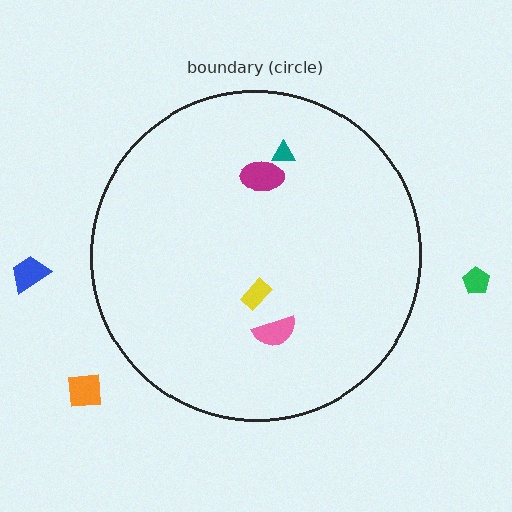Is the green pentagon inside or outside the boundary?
Outside.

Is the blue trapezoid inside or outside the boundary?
Outside.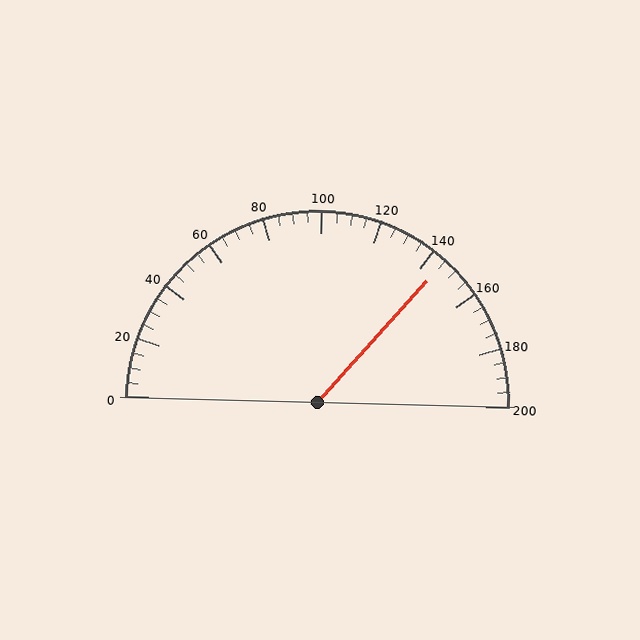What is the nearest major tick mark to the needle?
The nearest major tick mark is 140.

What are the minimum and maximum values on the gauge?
The gauge ranges from 0 to 200.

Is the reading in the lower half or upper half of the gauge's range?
The reading is in the upper half of the range (0 to 200).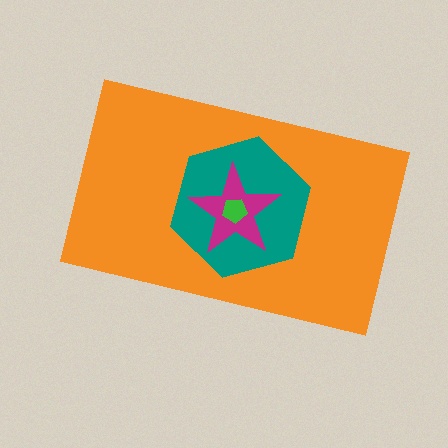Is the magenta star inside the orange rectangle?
Yes.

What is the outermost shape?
The orange rectangle.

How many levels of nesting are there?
4.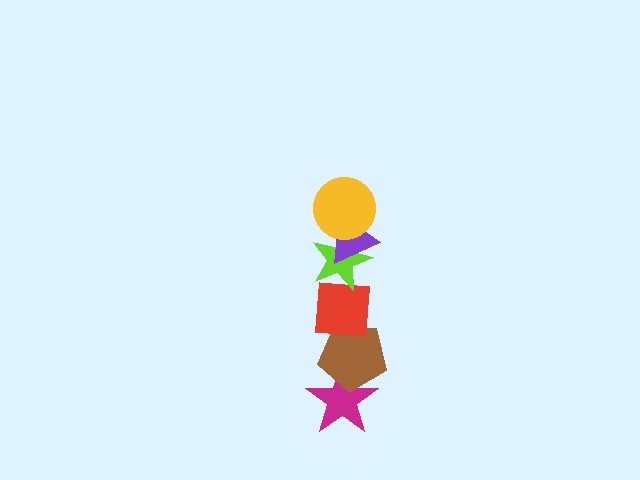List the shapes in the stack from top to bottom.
From top to bottom: the yellow circle, the purple triangle, the lime star, the red square, the brown pentagon, the magenta star.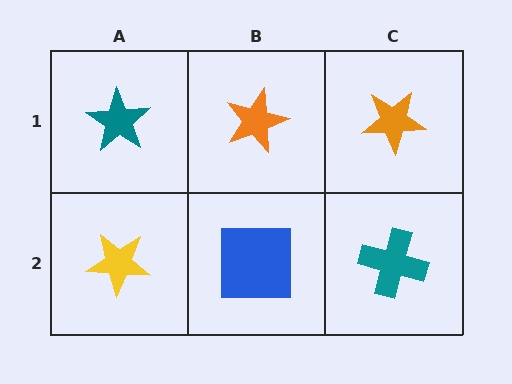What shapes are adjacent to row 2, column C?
An orange star (row 1, column C), a blue square (row 2, column B).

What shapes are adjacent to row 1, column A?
A yellow star (row 2, column A), an orange star (row 1, column B).